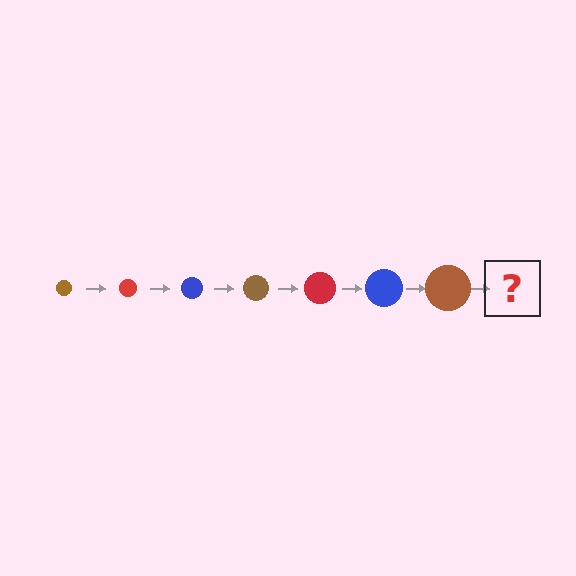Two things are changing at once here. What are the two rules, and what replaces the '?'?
The two rules are that the circle grows larger each step and the color cycles through brown, red, and blue. The '?' should be a red circle, larger than the previous one.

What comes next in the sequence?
The next element should be a red circle, larger than the previous one.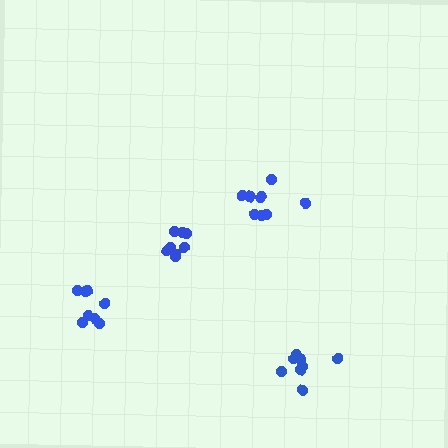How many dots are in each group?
Group 1: 8 dots, Group 2: 8 dots, Group 3: 8 dots, Group 4: 8 dots (32 total).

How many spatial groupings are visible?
There are 4 spatial groupings.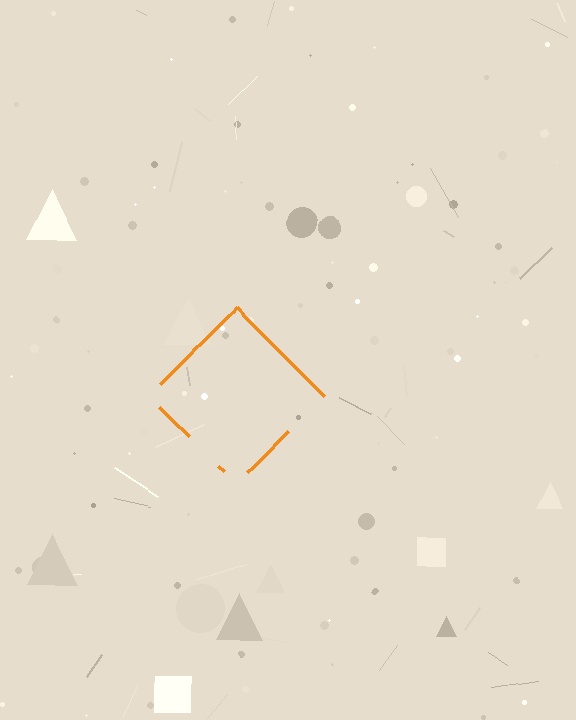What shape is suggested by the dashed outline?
The dashed outline suggests a diamond.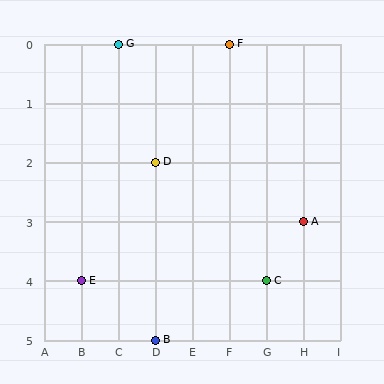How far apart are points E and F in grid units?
Points E and F are 4 columns and 4 rows apart (about 5.7 grid units diagonally).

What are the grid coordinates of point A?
Point A is at grid coordinates (H, 3).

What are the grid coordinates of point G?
Point G is at grid coordinates (C, 0).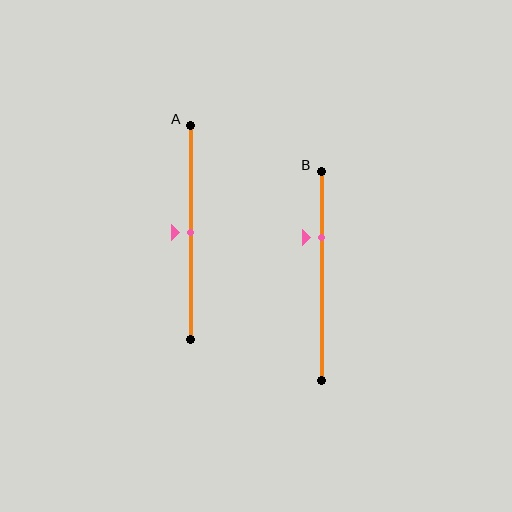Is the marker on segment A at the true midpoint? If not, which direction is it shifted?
Yes, the marker on segment A is at the true midpoint.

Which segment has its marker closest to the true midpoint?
Segment A has its marker closest to the true midpoint.